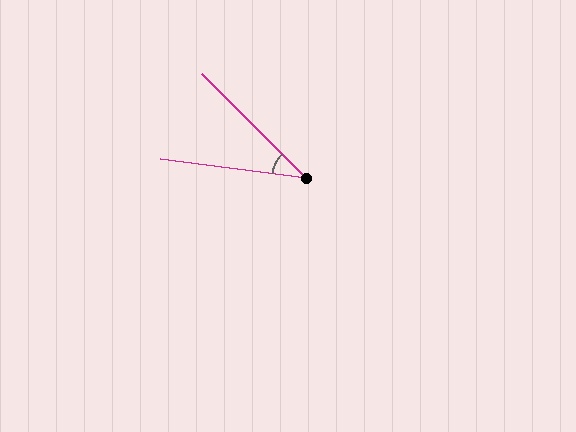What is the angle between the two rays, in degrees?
Approximately 37 degrees.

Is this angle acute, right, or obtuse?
It is acute.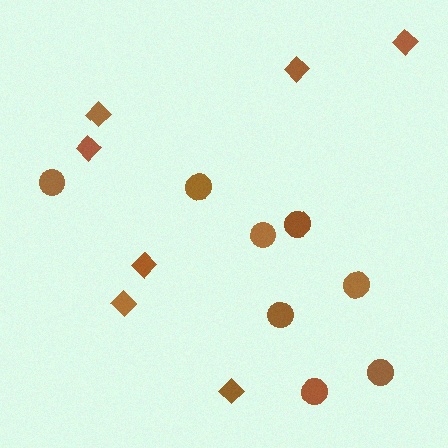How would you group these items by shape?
There are 2 groups: one group of circles (8) and one group of diamonds (7).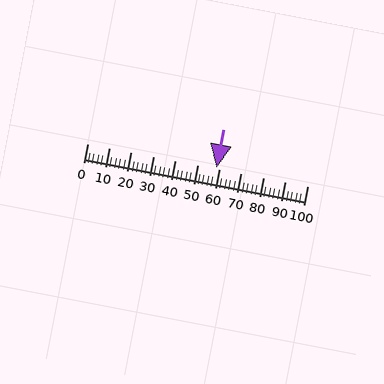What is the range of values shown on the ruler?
The ruler shows values from 0 to 100.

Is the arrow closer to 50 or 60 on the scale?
The arrow is closer to 60.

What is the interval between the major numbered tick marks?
The major tick marks are spaced 10 units apart.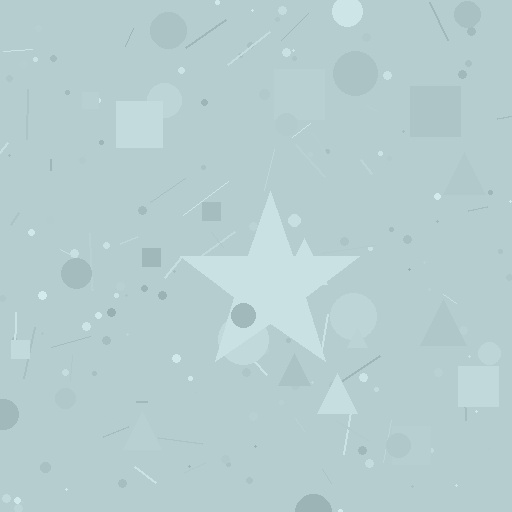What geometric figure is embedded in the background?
A star is embedded in the background.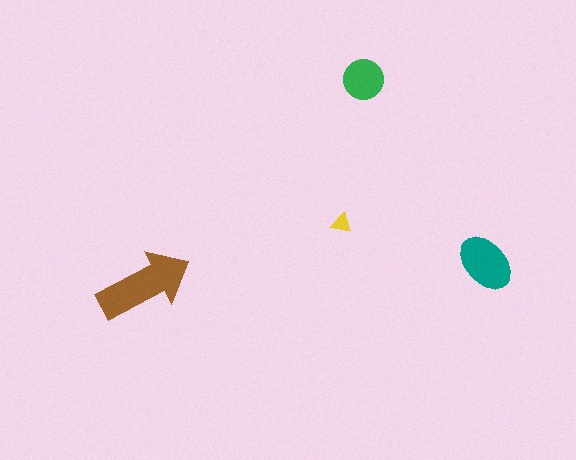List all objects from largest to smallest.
The brown arrow, the teal ellipse, the green circle, the yellow triangle.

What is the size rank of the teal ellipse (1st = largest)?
2nd.